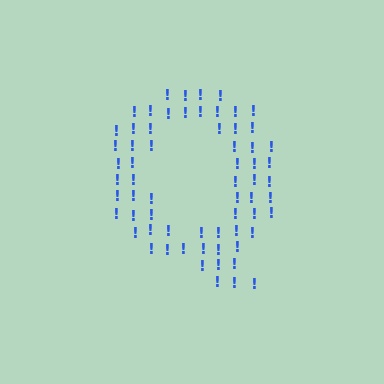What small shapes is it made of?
It is made of small exclamation marks.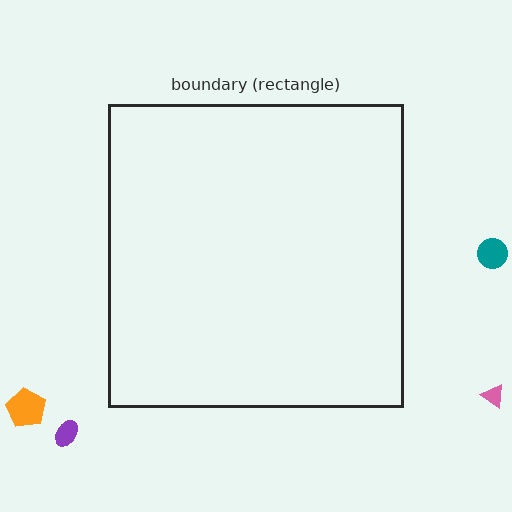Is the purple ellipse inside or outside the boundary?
Outside.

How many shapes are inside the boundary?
0 inside, 4 outside.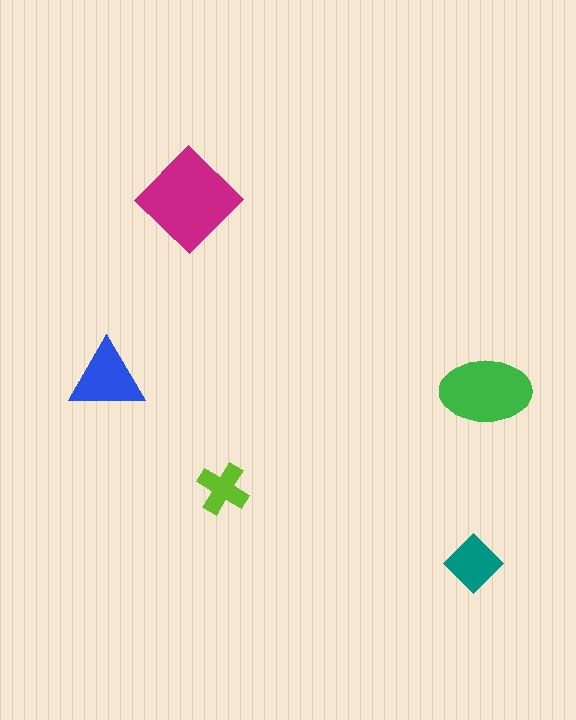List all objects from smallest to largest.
The lime cross, the teal diamond, the blue triangle, the green ellipse, the magenta diamond.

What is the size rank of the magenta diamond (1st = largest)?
1st.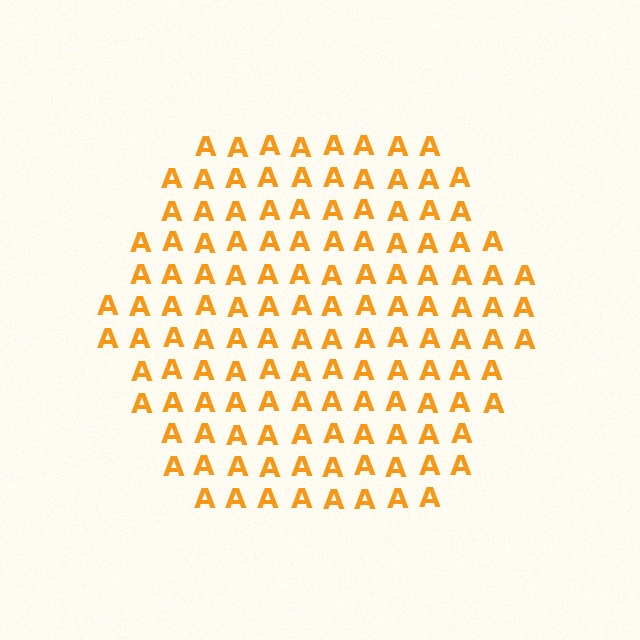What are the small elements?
The small elements are letter A's.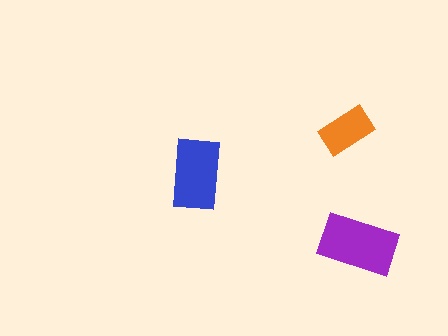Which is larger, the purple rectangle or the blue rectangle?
The purple one.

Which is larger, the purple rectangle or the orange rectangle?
The purple one.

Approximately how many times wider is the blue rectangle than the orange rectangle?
About 1.5 times wider.